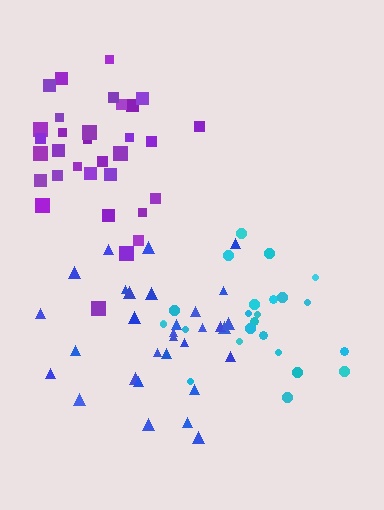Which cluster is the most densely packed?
Cyan.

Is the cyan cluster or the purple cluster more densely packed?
Cyan.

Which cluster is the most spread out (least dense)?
Purple.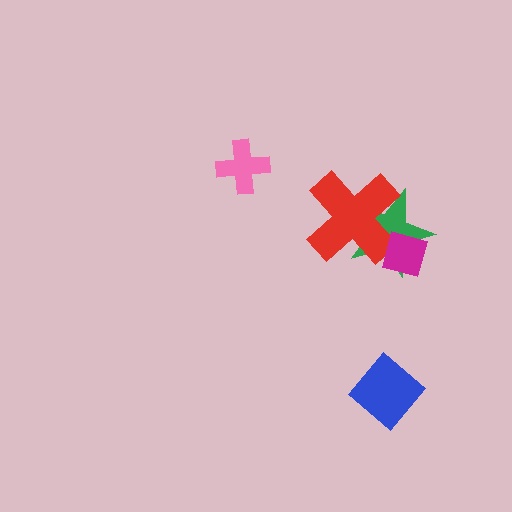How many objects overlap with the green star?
2 objects overlap with the green star.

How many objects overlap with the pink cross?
0 objects overlap with the pink cross.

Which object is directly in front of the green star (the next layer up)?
The red cross is directly in front of the green star.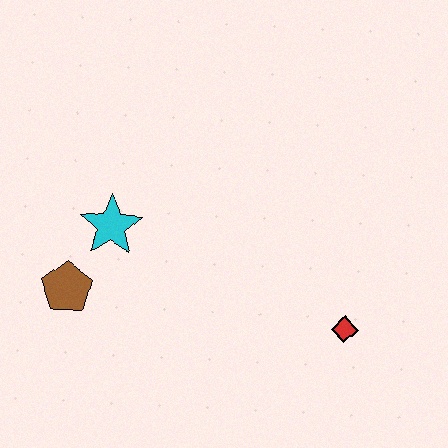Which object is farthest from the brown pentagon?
The red diamond is farthest from the brown pentagon.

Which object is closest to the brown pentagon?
The cyan star is closest to the brown pentagon.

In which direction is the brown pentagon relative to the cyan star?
The brown pentagon is below the cyan star.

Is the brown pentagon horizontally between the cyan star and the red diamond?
No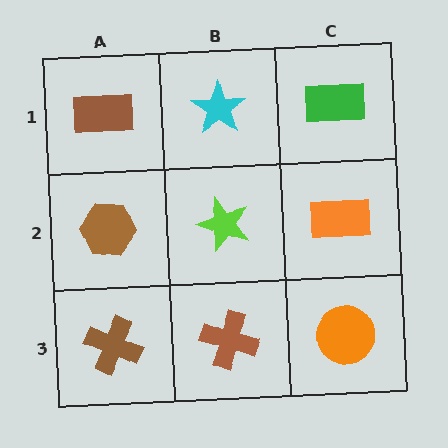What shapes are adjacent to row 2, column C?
A green rectangle (row 1, column C), an orange circle (row 3, column C), a lime star (row 2, column B).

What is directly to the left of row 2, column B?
A brown hexagon.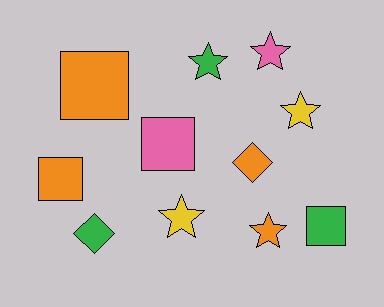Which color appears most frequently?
Orange, with 4 objects.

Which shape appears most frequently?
Star, with 5 objects.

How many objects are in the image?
There are 11 objects.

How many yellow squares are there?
There are no yellow squares.